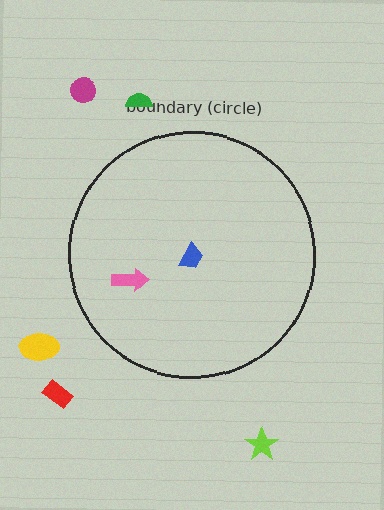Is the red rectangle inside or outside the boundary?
Outside.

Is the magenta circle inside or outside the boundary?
Outside.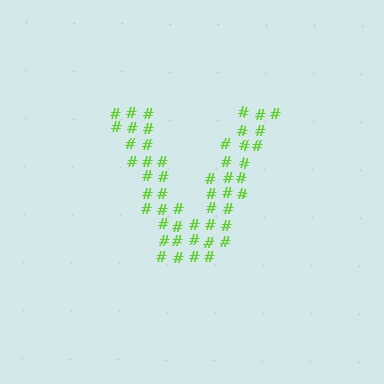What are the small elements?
The small elements are hash symbols.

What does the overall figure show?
The overall figure shows the letter V.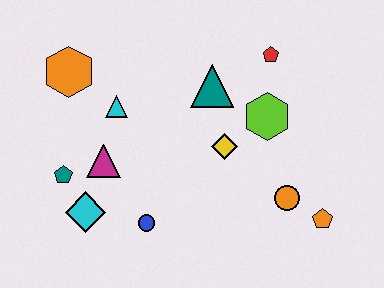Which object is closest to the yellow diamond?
The lime hexagon is closest to the yellow diamond.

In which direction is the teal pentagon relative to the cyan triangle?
The teal pentagon is below the cyan triangle.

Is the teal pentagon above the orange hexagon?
No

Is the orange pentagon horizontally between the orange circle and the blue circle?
No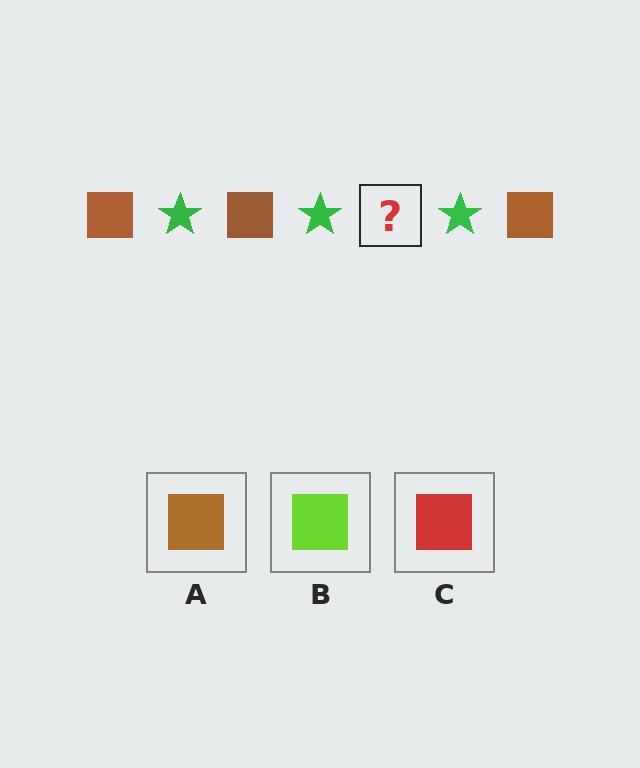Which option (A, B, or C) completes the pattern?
A.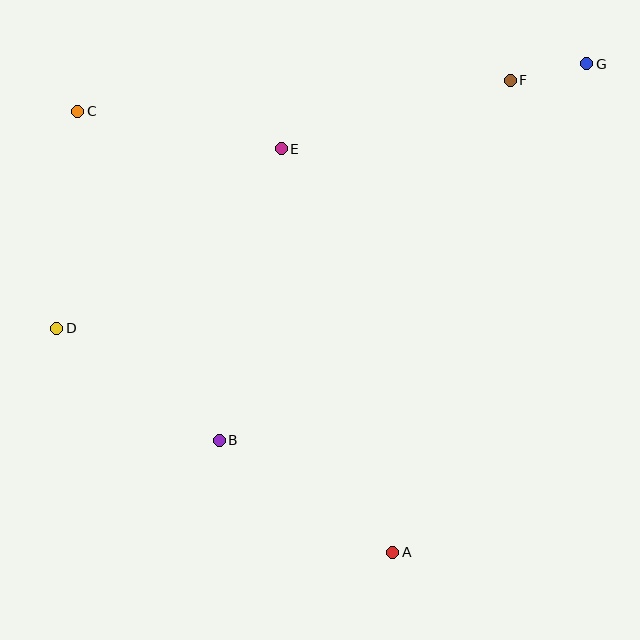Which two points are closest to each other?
Points F and G are closest to each other.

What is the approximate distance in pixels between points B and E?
The distance between B and E is approximately 298 pixels.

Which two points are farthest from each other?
Points D and G are farthest from each other.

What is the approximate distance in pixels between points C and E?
The distance between C and E is approximately 207 pixels.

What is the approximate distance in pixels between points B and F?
The distance between B and F is approximately 463 pixels.